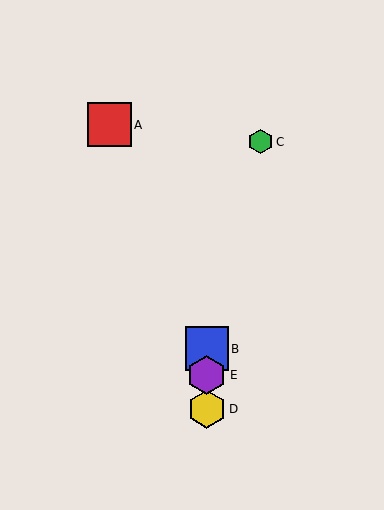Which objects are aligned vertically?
Objects B, D, E are aligned vertically.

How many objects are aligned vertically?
3 objects (B, D, E) are aligned vertically.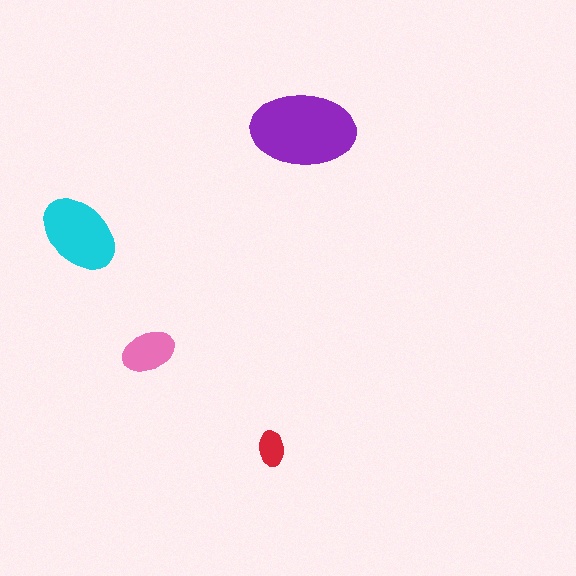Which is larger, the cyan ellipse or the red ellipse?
The cyan one.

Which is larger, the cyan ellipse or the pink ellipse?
The cyan one.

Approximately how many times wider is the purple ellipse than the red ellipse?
About 3 times wider.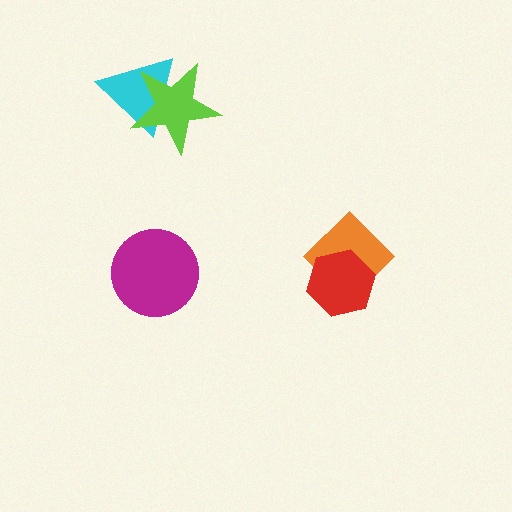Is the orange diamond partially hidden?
Yes, it is partially covered by another shape.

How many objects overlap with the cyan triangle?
1 object overlaps with the cyan triangle.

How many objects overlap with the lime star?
1 object overlaps with the lime star.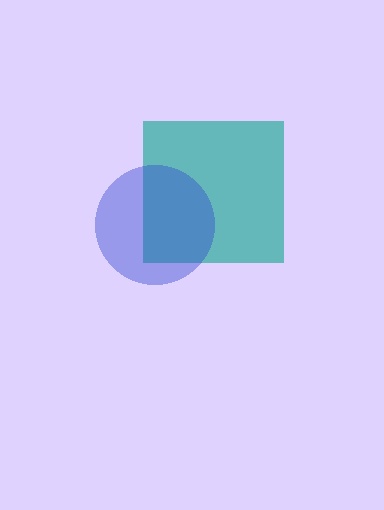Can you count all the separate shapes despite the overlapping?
Yes, there are 2 separate shapes.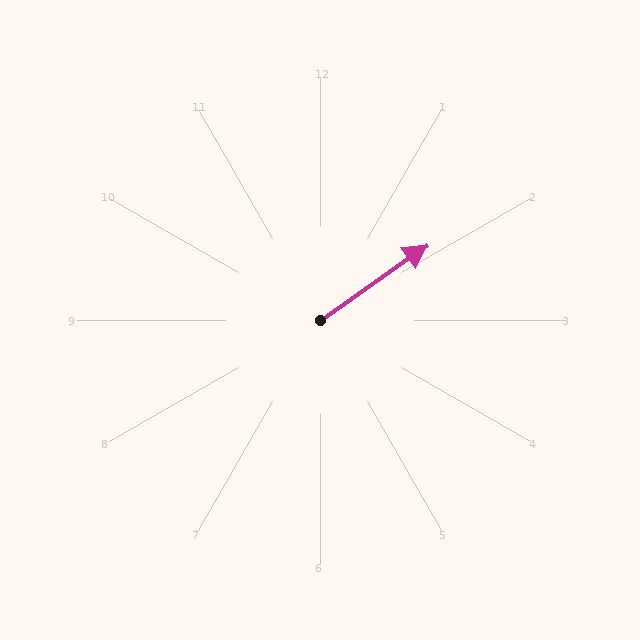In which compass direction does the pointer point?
Northeast.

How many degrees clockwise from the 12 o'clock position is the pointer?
Approximately 55 degrees.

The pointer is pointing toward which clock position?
Roughly 2 o'clock.